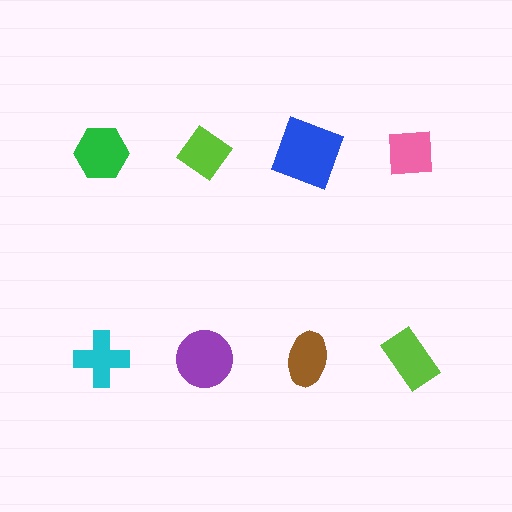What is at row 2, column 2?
A purple circle.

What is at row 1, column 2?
A lime diamond.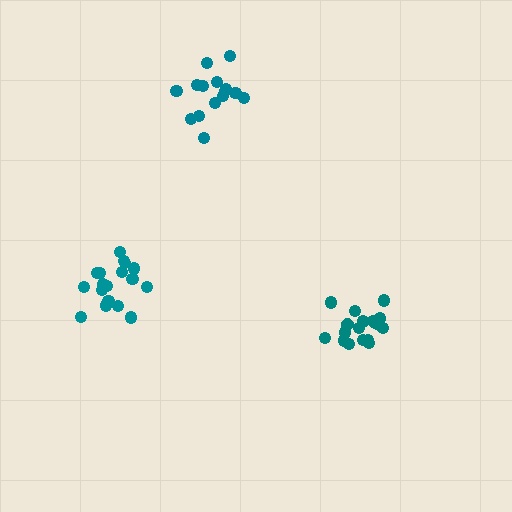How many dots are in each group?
Group 1: 15 dots, Group 2: 18 dots, Group 3: 18 dots (51 total).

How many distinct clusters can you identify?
There are 3 distinct clusters.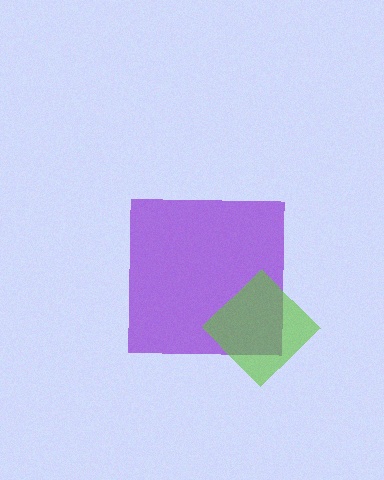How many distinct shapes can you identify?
There are 2 distinct shapes: a purple square, a lime diamond.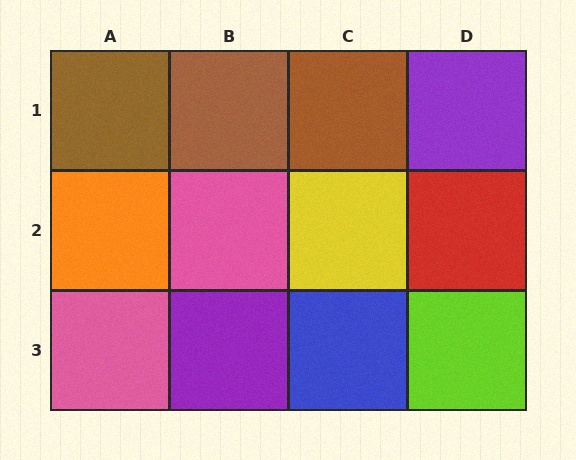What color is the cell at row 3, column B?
Purple.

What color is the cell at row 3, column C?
Blue.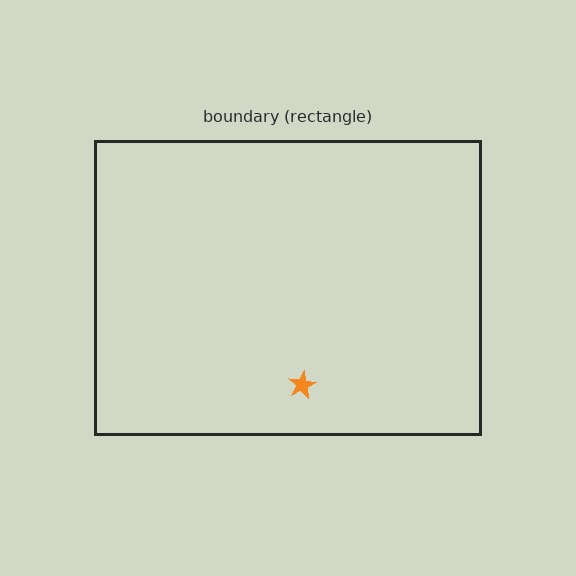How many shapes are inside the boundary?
1 inside, 0 outside.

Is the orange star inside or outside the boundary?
Inside.